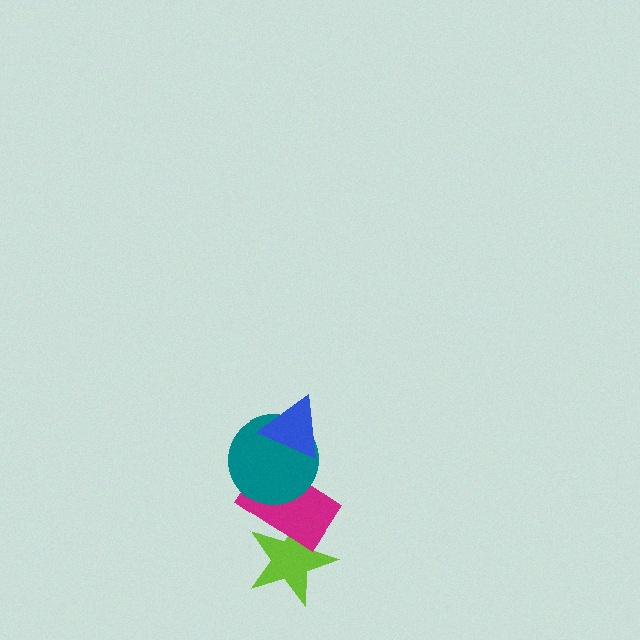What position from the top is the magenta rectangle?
The magenta rectangle is 3rd from the top.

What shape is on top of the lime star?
The magenta rectangle is on top of the lime star.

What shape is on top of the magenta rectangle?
The teal circle is on top of the magenta rectangle.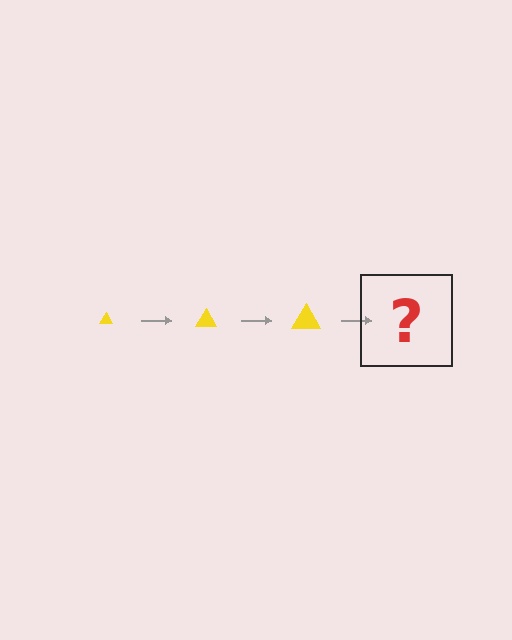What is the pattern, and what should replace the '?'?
The pattern is that the triangle gets progressively larger each step. The '?' should be a yellow triangle, larger than the previous one.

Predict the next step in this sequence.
The next step is a yellow triangle, larger than the previous one.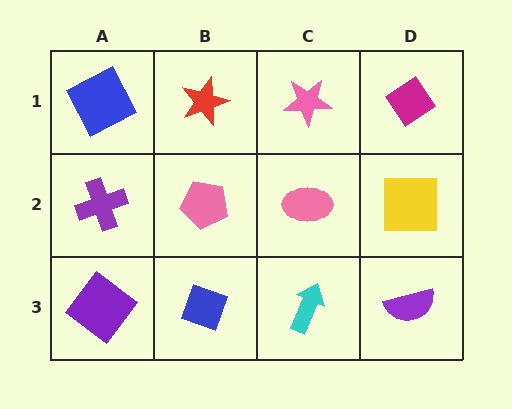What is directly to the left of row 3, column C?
A blue diamond.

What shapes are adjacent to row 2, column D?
A magenta diamond (row 1, column D), a purple semicircle (row 3, column D), a pink ellipse (row 2, column C).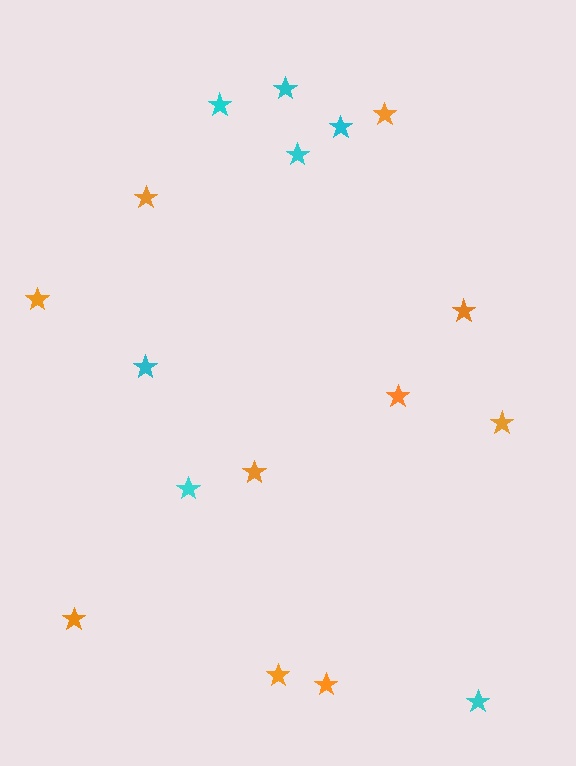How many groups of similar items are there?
There are 2 groups: one group of cyan stars (7) and one group of orange stars (10).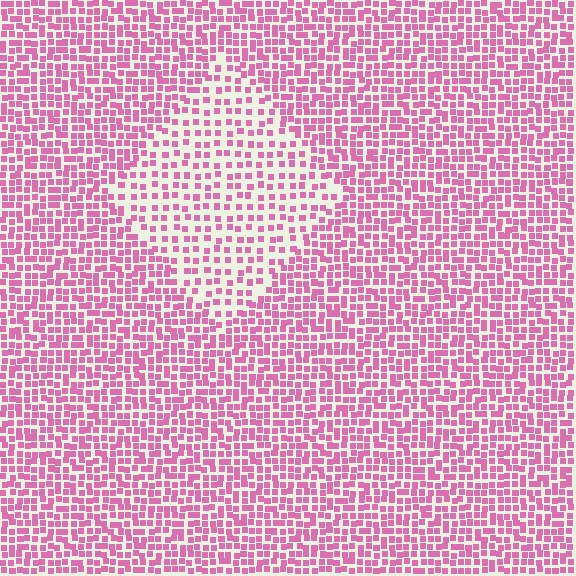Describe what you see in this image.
The image contains small pink elements arranged at two different densities. A diamond-shaped region is visible where the elements are less densely packed than the surrounding area.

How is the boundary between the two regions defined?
The boundary is defined by a change in element density (approximately 1.9x ratio). All elements are the same color, size, and shape.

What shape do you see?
I see a diamond.